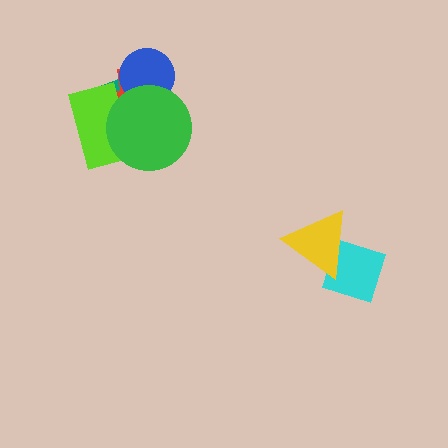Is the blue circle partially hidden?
Yes, it is partially covered by another shape.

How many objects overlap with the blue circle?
3 objects overlap with the blue circle.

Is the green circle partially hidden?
No, no other shape covers it.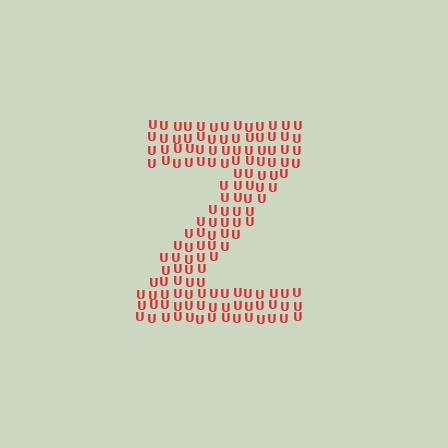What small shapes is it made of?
It is made of small letter U's.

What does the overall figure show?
The overall figure shows the letter Z.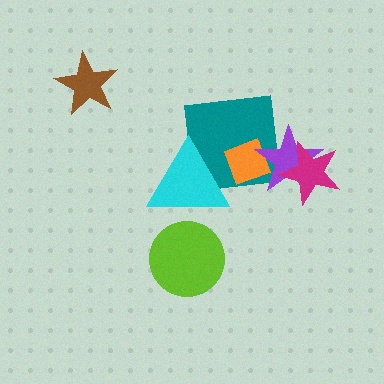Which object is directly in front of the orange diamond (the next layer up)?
The purple star is directly in front of the orange diamond.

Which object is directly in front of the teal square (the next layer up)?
The orange diamond is directly in front of the teal square.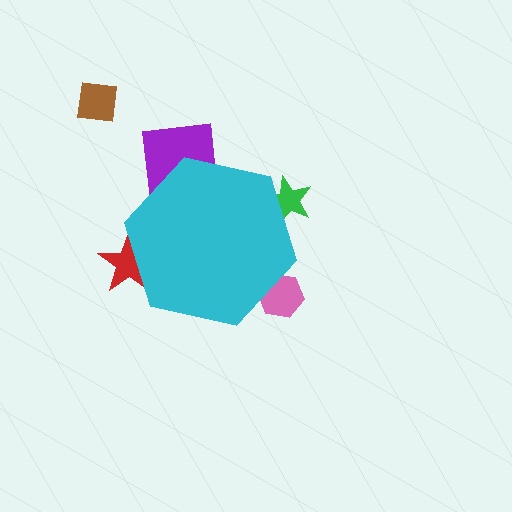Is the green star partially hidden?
Yes, the green star is partially hidden behind the cyan hexagon.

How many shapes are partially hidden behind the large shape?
4 shapes are partially hidden.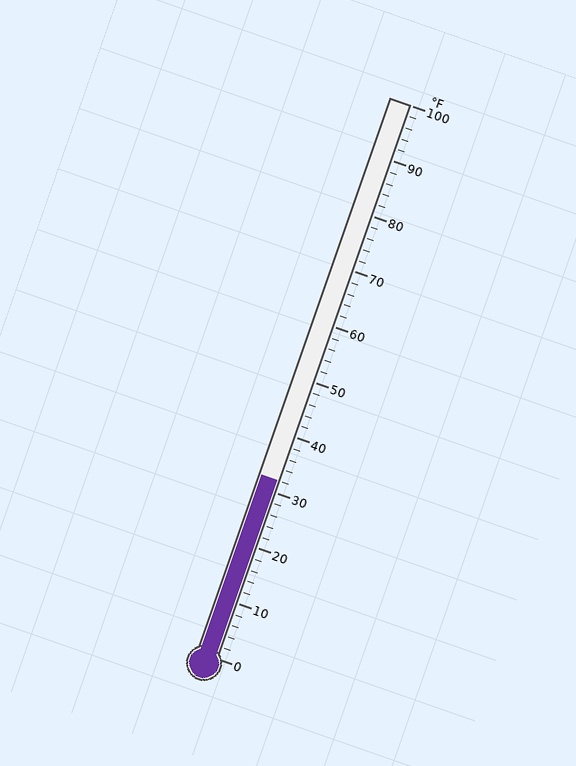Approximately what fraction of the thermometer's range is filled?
The thermometer is filled to approximately 30% of its range.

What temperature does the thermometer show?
The thermometer shows approximately 32°F.